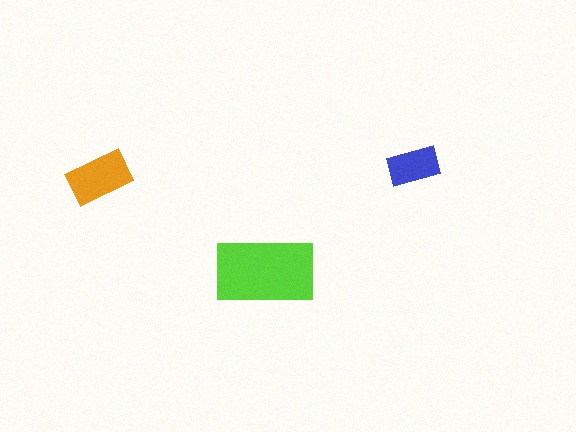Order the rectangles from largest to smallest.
the lime one, the orange one, the blue one.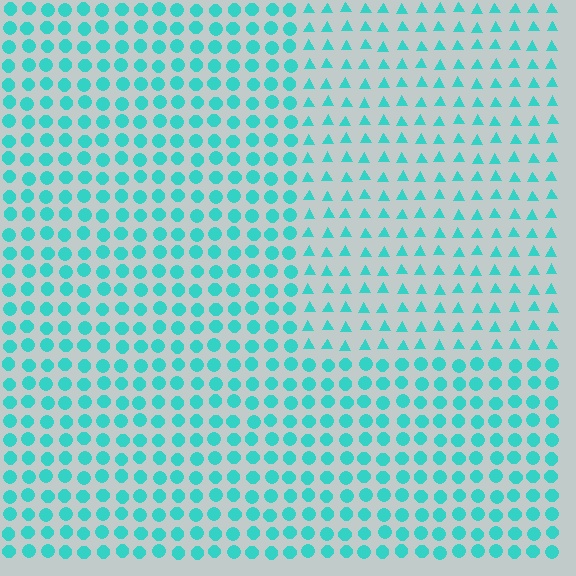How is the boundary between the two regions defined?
The boundary is defined by a change in element shape: triangles inside vs. circles outside. All elements share the same color and spacing.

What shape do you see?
I see a rectangle.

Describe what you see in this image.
The image is filled with small cyan elements arranged in a uniform grid. A rectangle-shaped region contains triangles, while the surrounding area contains circles. The boundary is defined purely by the change in element shape.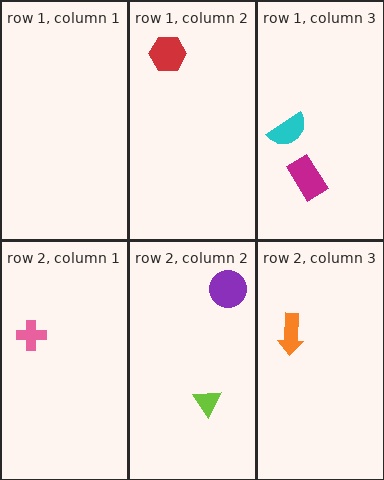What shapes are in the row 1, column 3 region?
The cyan semicircle, the magenta rectangle.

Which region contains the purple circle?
The row 2, column 2 region.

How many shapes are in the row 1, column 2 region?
1.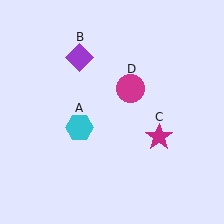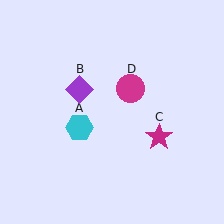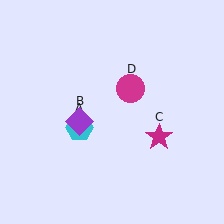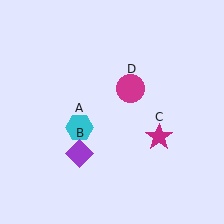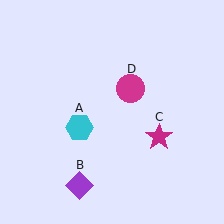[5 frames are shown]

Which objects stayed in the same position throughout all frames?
Cyan hexagon (object A) and magenta star (object C) and magenta circle (object D) remained stationary.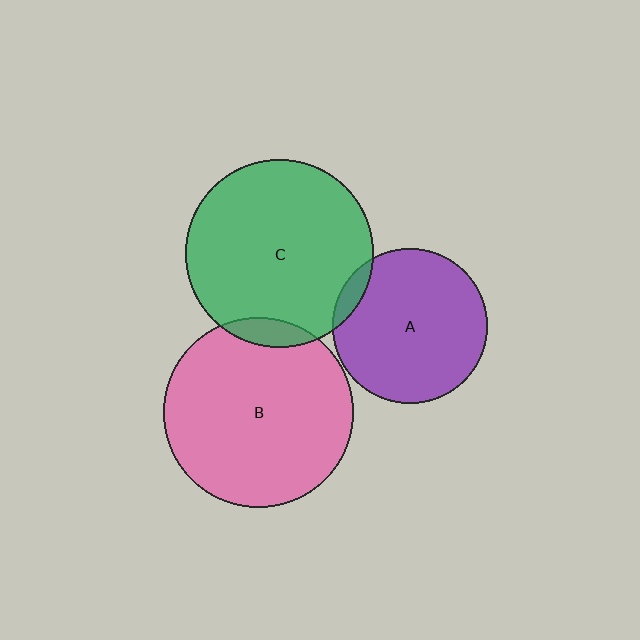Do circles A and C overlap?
Yes.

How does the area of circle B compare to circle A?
Approximately 1.5 times.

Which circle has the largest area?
Circle B (pink).